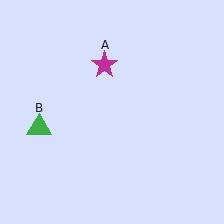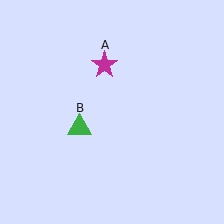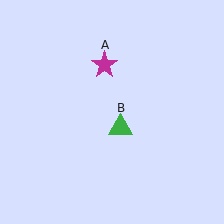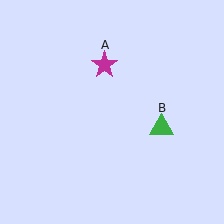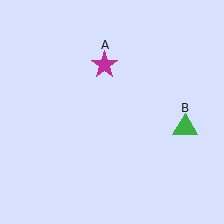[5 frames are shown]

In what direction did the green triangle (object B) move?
The green triangle (object B) moved right.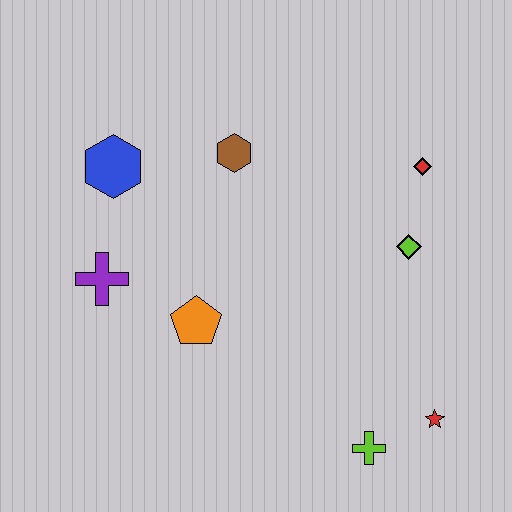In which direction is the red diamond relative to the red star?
The red diamond is above the red star.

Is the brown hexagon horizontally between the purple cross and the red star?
Yes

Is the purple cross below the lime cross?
No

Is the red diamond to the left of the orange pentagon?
No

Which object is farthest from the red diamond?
The purple cross is farthest from the red diamond.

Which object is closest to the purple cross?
The orange pentagon is closest to the purple cross.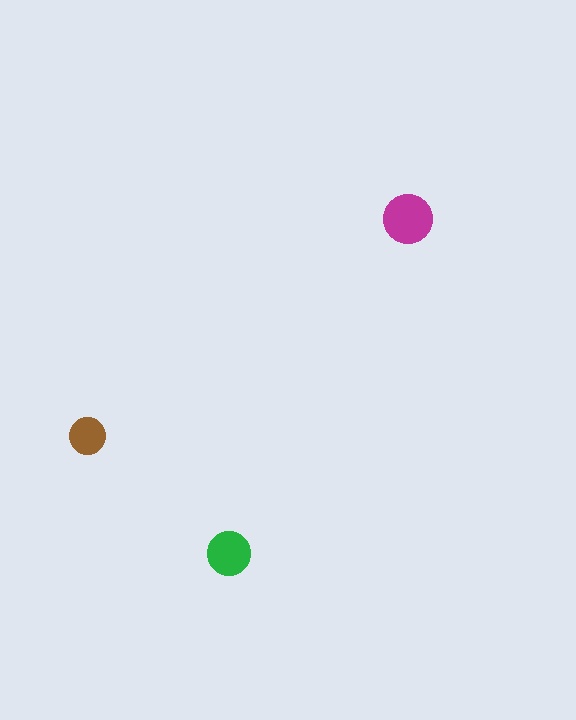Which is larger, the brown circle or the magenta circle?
The magenta one.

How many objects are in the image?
There are 3 objects in the image.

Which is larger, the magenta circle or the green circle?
The magenta one.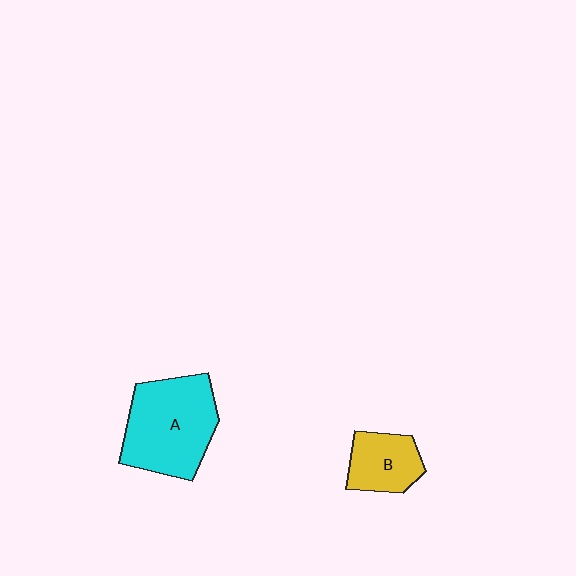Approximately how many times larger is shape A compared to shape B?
Approximately 2.0 times.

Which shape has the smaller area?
Shape B (yellow).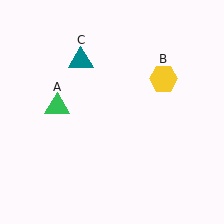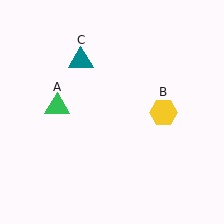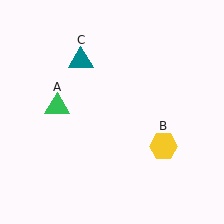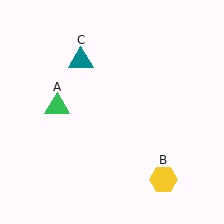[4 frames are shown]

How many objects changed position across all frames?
1 object changed position: yellow hexagon (object B).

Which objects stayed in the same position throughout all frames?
Green triangle (object A) and teal triangle (object C) remained stationary.